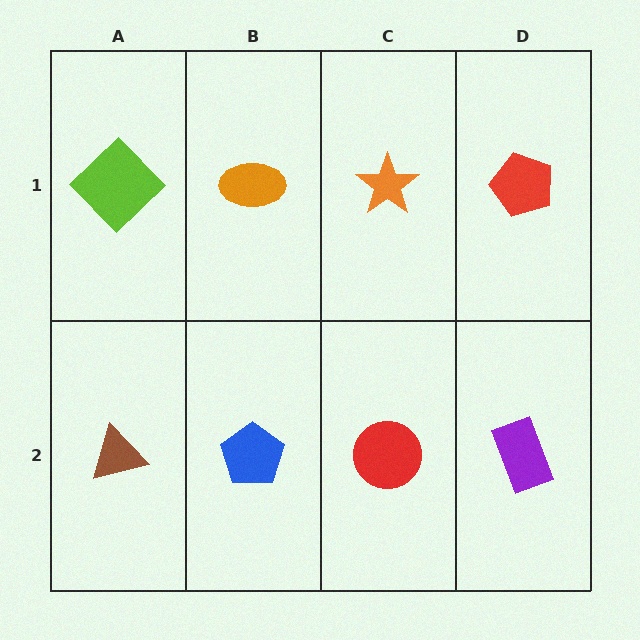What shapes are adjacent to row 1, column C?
A red circle (row 2, column C), an orange ellipse (row 1, column B), a red pentagon (row 1, column D).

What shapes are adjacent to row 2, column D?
A red pentagon (row 1, column D), a red circle (row 2, column C).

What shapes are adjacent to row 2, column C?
An orange star (row 1, column C), a blue pentagon (row 2, column B), a purple rectangle (row 2, column D).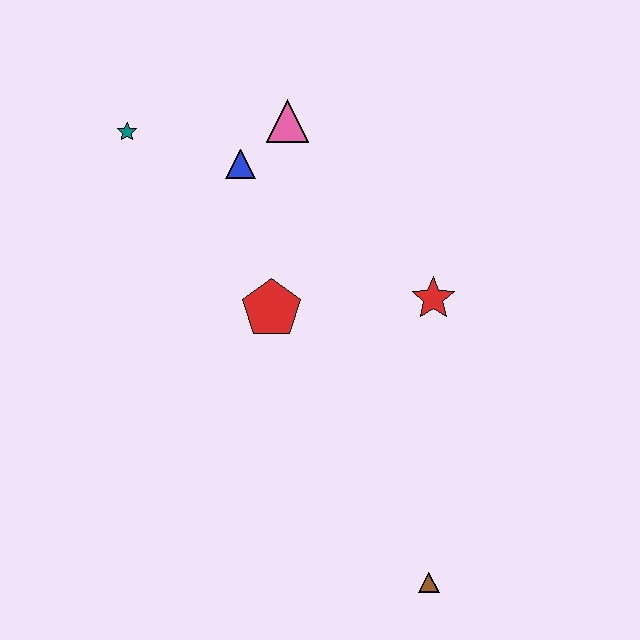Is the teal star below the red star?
No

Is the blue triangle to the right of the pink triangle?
No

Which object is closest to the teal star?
The blue triangle is closest to the teal star.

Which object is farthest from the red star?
The teal star is farthest from the red star.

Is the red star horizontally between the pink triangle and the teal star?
No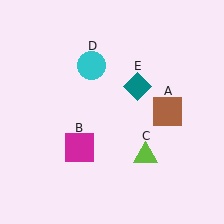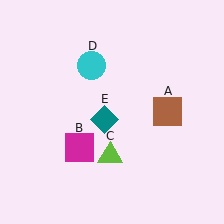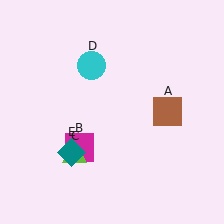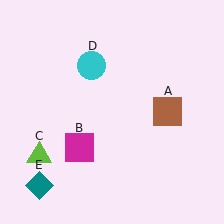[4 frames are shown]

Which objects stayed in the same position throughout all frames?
Brown square (object A) and magenta square (object B) and cyan circle (object D) remained stationary.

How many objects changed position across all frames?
2 objects changed position: lime triangle (object C), teal diamond (object E).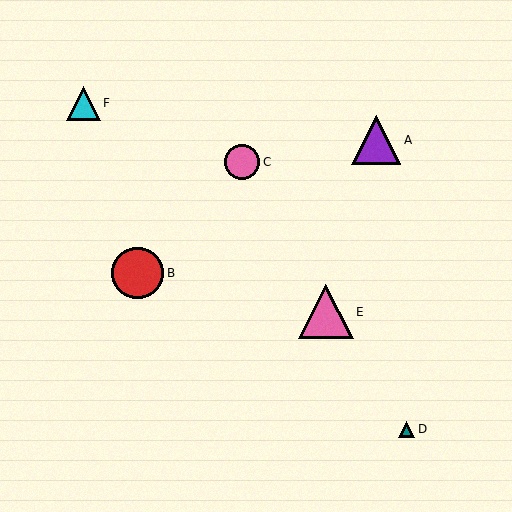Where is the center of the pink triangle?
The center of the pink triangle is at (326, 312).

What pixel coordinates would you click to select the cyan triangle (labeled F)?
Click at (83, 103) to select the cyan triangle F.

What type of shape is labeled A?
Shape A is a purple triangle.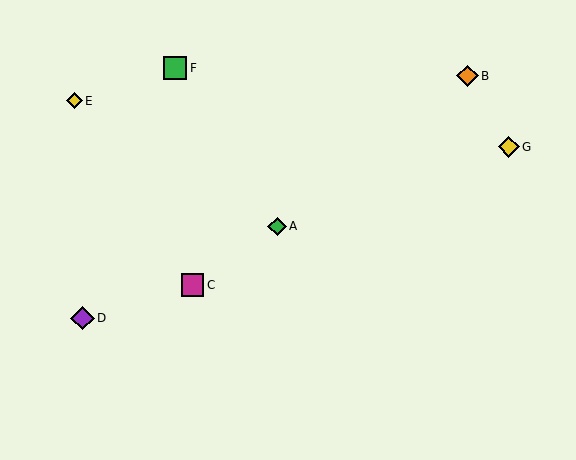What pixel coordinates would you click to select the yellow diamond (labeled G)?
Click at (509, 147) to select the yellow diamond G.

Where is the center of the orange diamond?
The center of the orange diamond is at (468, 76).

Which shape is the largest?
The purple diamond (labeled D) is the largest.